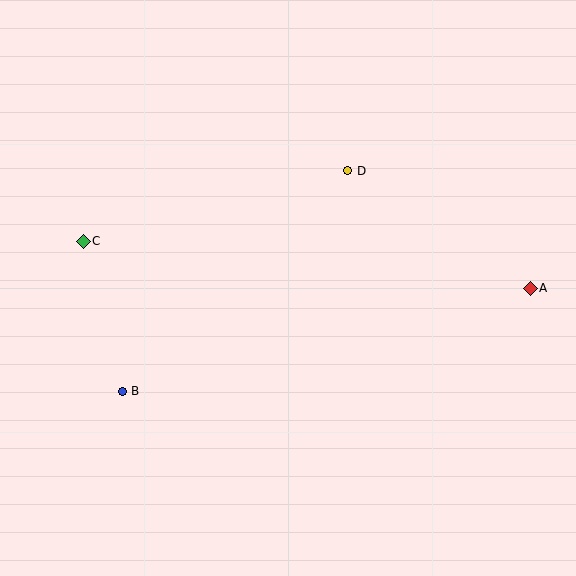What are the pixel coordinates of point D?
Point D is at (348, 171).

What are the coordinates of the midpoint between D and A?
The midpoint between D and A is at (439, 229).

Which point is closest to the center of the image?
Point D at (348, 171) is closest to the center.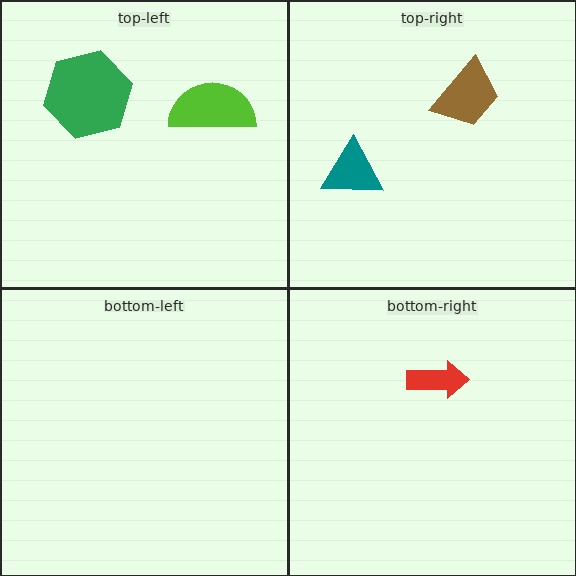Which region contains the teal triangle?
The top-right region.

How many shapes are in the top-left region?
2.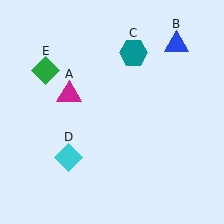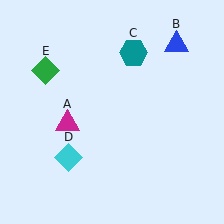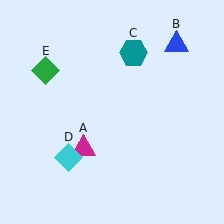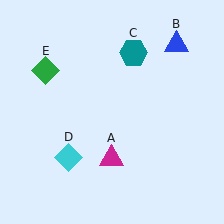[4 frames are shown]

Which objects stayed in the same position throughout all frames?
Blue triangle (object B) and teal hexagon (object C) and cyan diamond (object D) and green diamond (object E) remained stationary.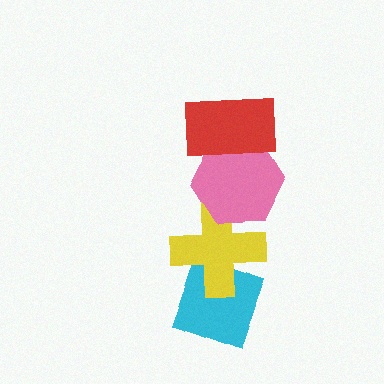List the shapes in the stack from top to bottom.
From top to bottom: the red rectangle, the pink hexagon, the yellow cross, the cyan diamond.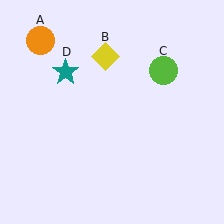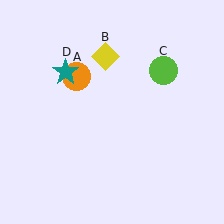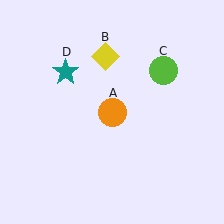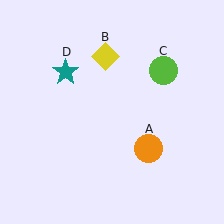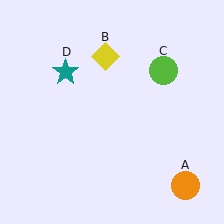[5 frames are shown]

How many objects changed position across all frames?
1 object changed position: orange circle (object A).